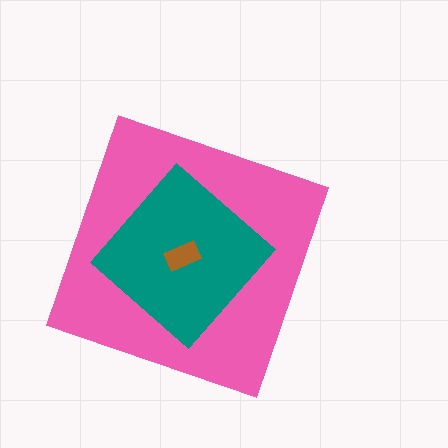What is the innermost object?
The brown rectangle.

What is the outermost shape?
The pink diamond.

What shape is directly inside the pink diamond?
The teal diamond.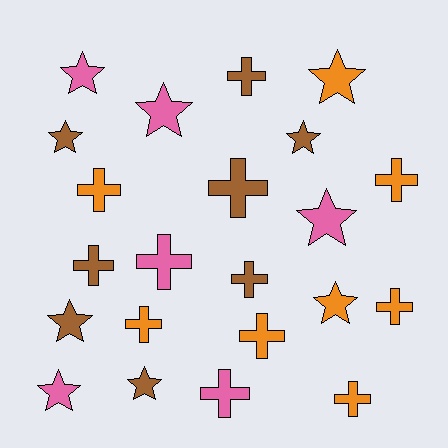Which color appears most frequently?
Brown, with 8 objects.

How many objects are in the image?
There are 22 objects.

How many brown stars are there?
There are 4 brown stars.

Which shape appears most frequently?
Cross, with 12 objects.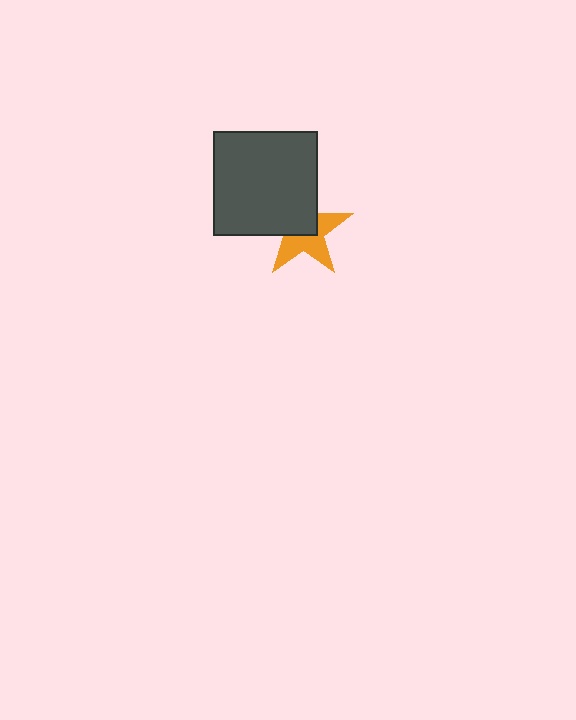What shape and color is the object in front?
The object in front is a dark gray square.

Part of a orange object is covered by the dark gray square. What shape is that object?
It is a star.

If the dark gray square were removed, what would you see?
You would see the complete orange star.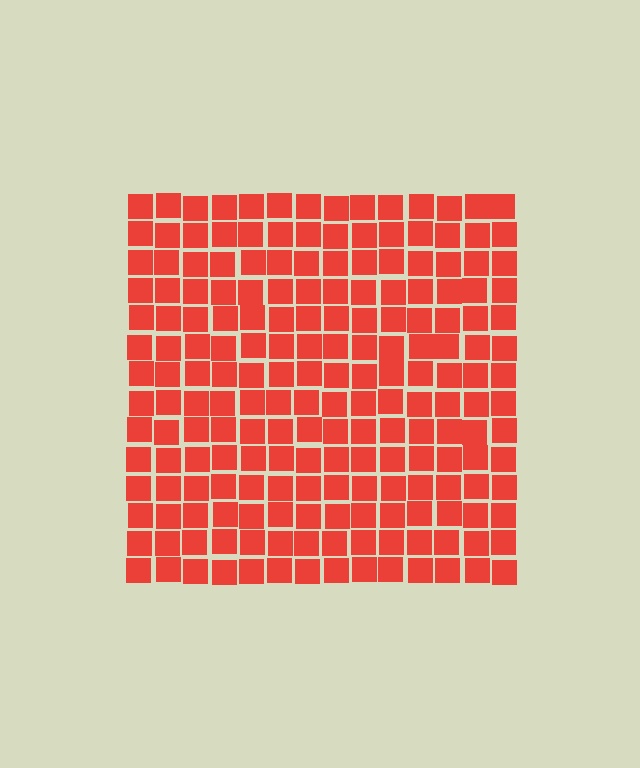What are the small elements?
The small elements are squares.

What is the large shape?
The large shape is a square.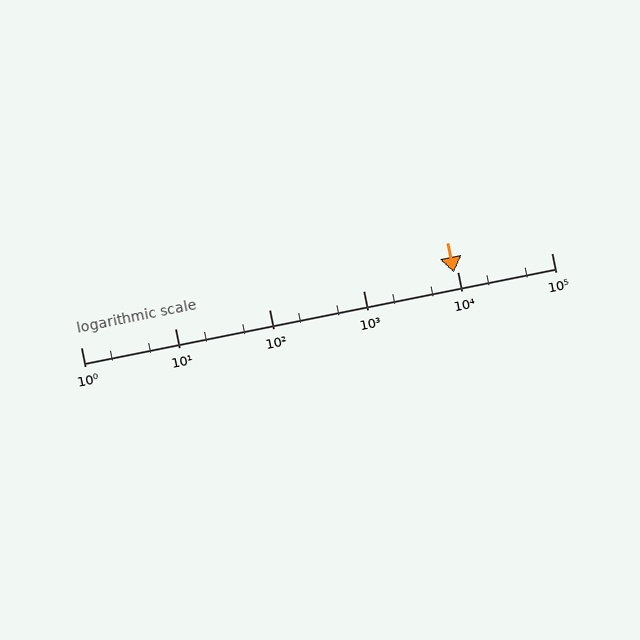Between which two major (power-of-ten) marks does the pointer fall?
The pointer is between 1000 and 10000.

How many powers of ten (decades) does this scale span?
The scale spans 5 decades, from 1 to 100000.